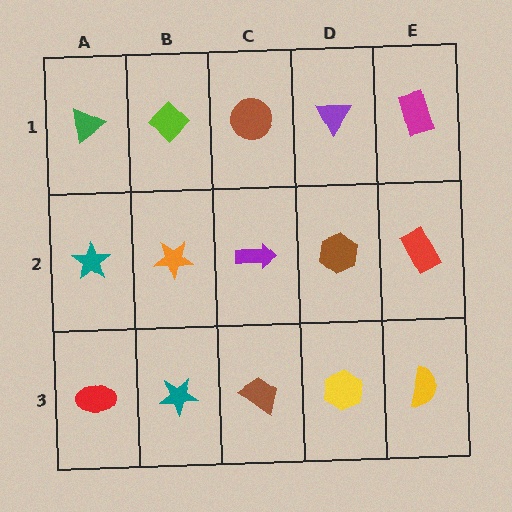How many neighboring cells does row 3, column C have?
3.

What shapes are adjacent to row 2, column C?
A brown circle (row 1, column C), a brown trapezoid (row 3, column C), an orange star (row 2, column B), a brown hexagon (row 2, column D).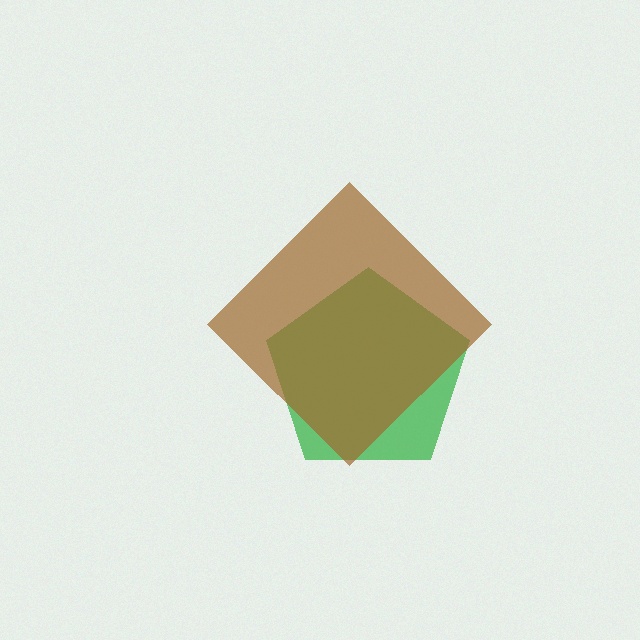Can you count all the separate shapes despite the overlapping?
Yes, there are 2 separate shapes.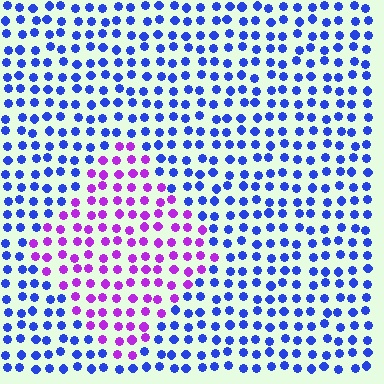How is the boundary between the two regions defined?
The boundary is defined purely by a slight shift in hue (about 57 degrees). Spacing, size, and orientation are identical on both sides.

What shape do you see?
I see a diamond.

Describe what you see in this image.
The image is filled with small blue elements in a uniform arrangement. A diamond-shaped region is visible where the elements are tinted to a slightly different hue, forming a subtle color boundary.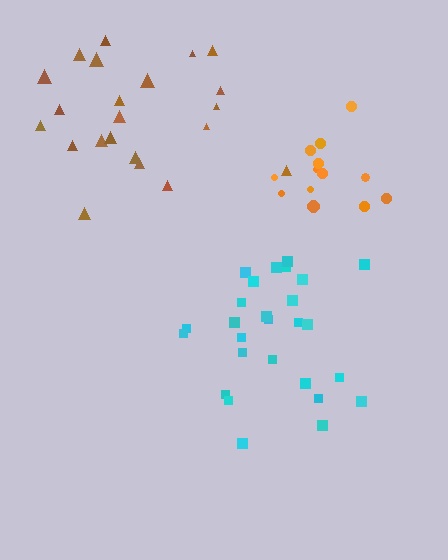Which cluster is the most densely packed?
Orange.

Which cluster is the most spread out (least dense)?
Brown.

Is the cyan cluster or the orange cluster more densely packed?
Orange.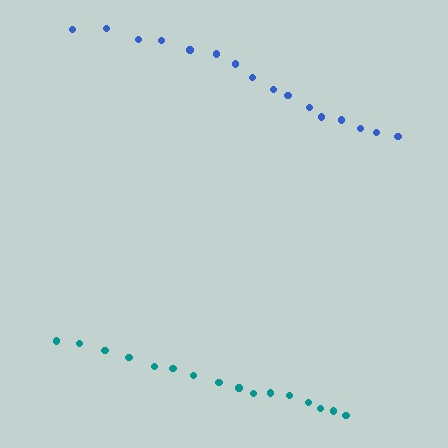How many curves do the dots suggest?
There are 2 distinct paths.